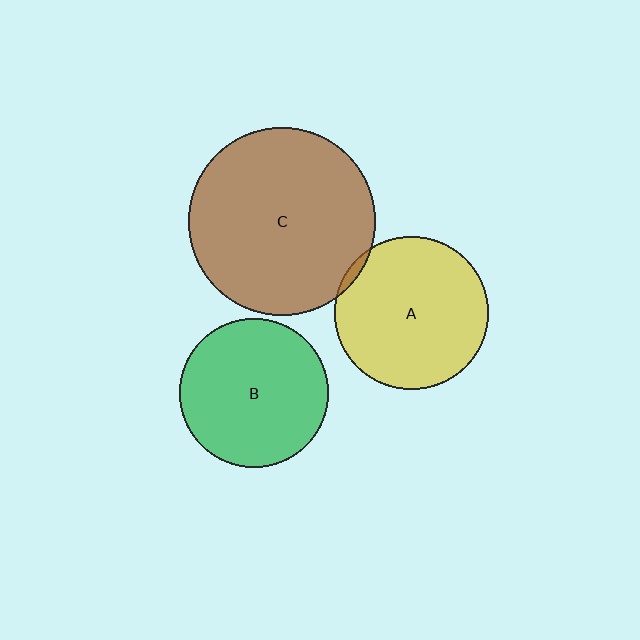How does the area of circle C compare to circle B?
Approximately 1.6 times.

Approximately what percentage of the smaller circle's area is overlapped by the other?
Approximately 5%.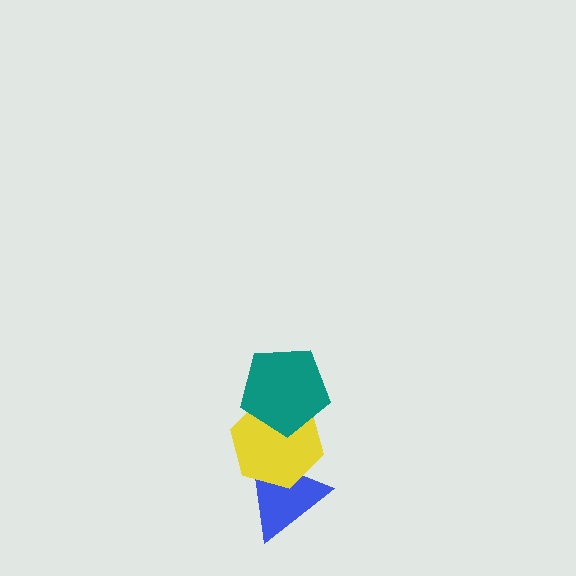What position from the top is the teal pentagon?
The teal pentagon is 1st from the top.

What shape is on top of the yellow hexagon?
The teal pentagon is on top of the yellow hexagon.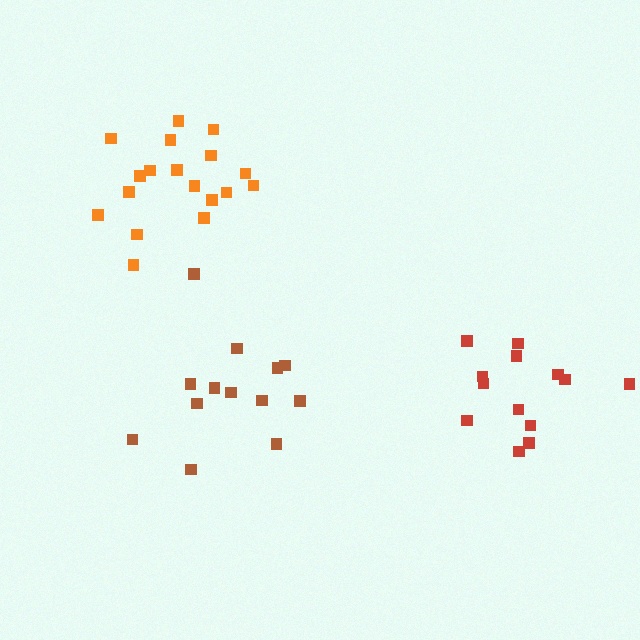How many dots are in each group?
Group 1: 18 dots, Group 2: 13 dots, Group 3: 13 dots (44 total).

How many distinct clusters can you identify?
There are 3 distinct clusters.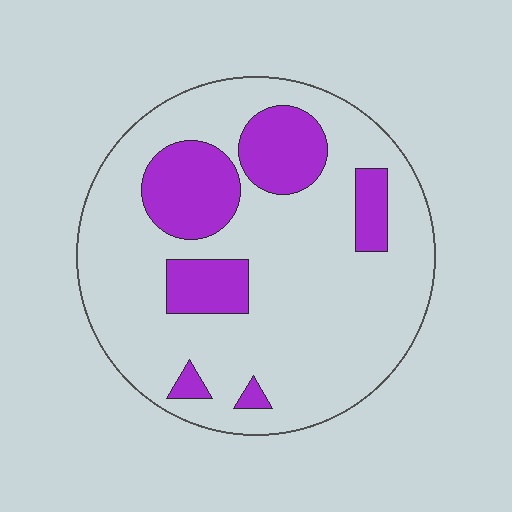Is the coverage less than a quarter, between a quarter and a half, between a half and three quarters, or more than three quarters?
Less than a quarter.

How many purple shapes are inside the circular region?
6.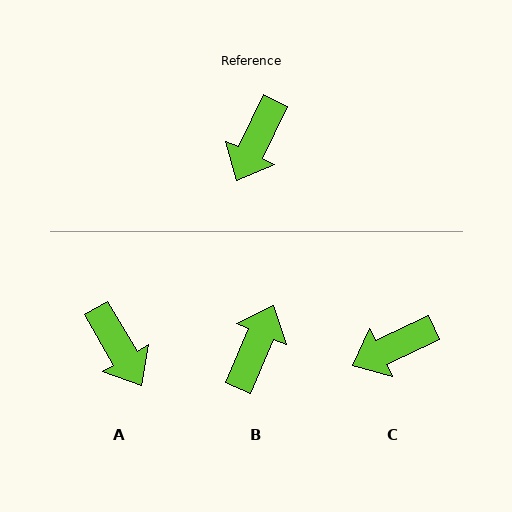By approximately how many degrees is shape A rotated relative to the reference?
Approximately 56 degrees counter-clockwise.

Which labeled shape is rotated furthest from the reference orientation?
B, about 178 degrees away.